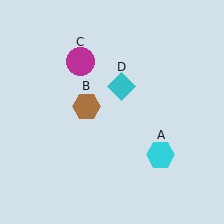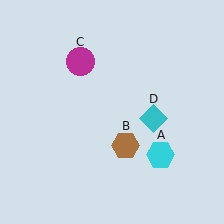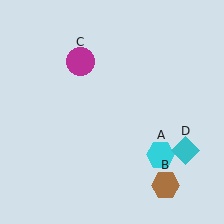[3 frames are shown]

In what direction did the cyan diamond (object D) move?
The cyan diamond (object D) moved down and to the right.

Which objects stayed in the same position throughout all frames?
Cyan hexagon (object A) and magenta circle (object C) remained stationary.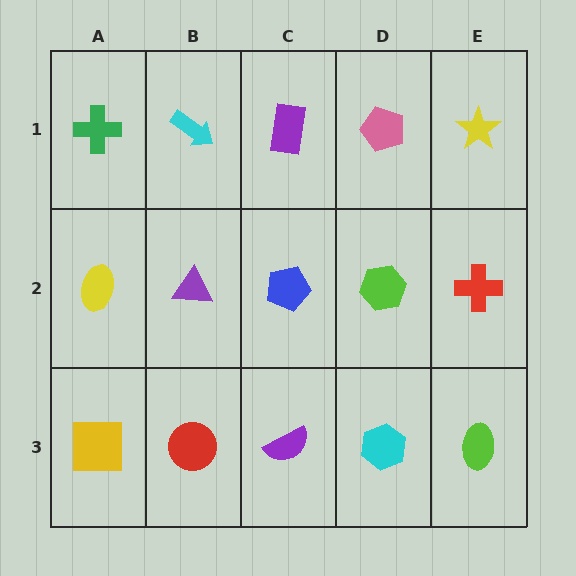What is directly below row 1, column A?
A yellow ellipse.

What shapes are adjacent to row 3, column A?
A yellow ellipse (row 2, column A), a red circle (row 3, column B).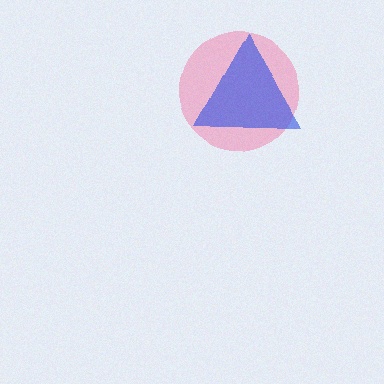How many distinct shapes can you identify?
There are 2 distinct shapes: a pink circle, a blue triangle.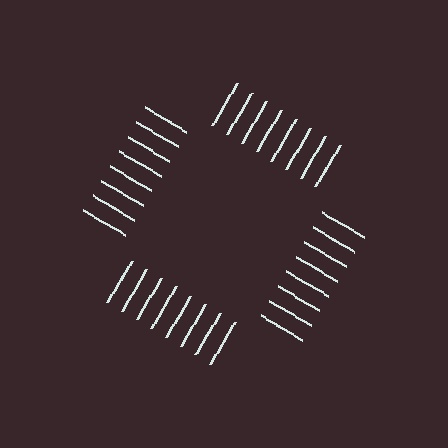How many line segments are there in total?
32 — 8 along each of the 4 edges.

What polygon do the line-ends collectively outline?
An illusory square — the line segments terminate on its edges but no continuous stroke is drawn.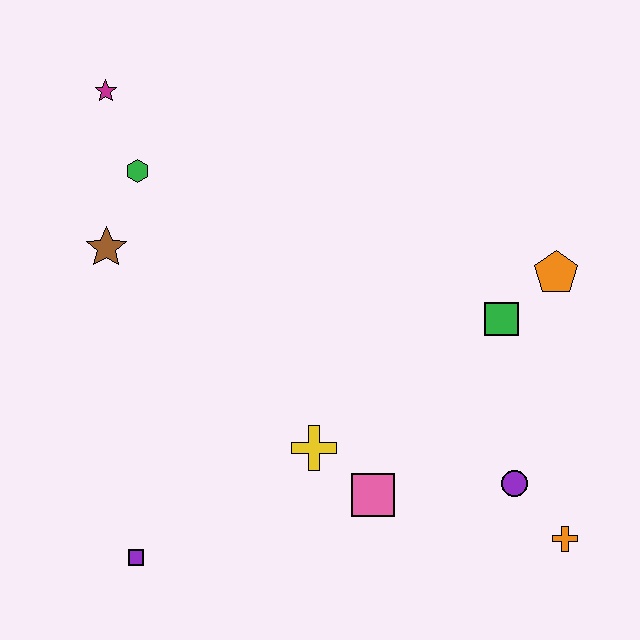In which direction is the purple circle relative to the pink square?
The purple circle is to the right of the pink square.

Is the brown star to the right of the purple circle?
No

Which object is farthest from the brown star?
The orange cross is farthest from the brown star.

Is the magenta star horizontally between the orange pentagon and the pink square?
No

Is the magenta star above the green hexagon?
Yes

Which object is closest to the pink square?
The yellow cross is closest to the pink square.